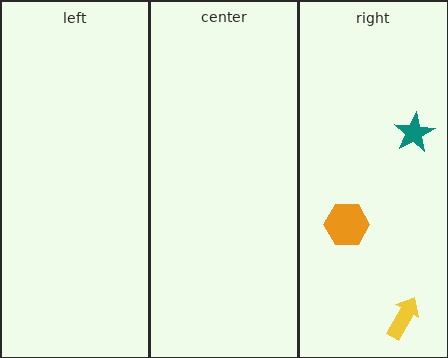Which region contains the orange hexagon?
The right region.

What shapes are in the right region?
The orange hexagon, the teal star, the yellow arrow.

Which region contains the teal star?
The right region.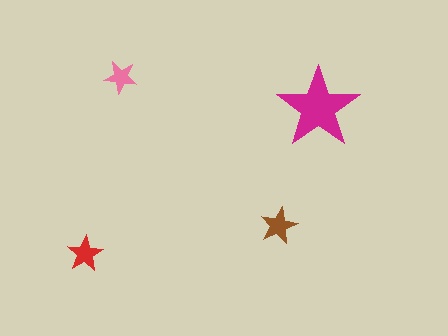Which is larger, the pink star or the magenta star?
The magenta one.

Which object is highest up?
The pink star is topmost.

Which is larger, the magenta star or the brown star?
The magenta one.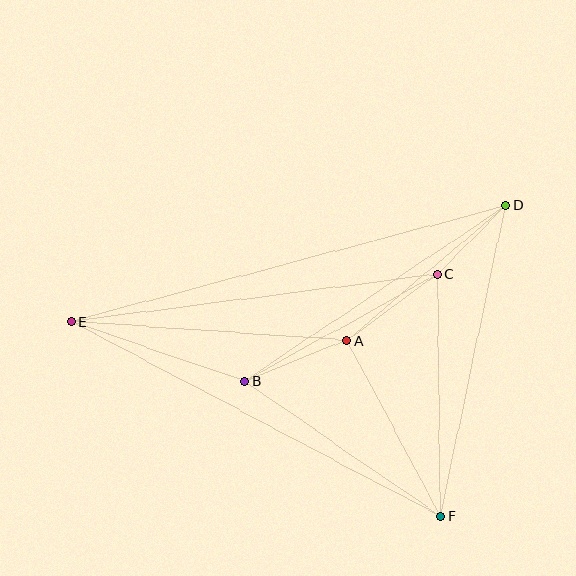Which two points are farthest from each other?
Points D and E are farthest from each other.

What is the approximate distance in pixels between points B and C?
The distance between B and C is approximately 221 pixels.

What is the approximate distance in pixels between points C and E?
The distance between C and E is approximately 370 pixels.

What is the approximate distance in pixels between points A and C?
The distance between A and C is approximately 112 pixels.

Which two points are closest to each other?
Points C and D are closest to each other.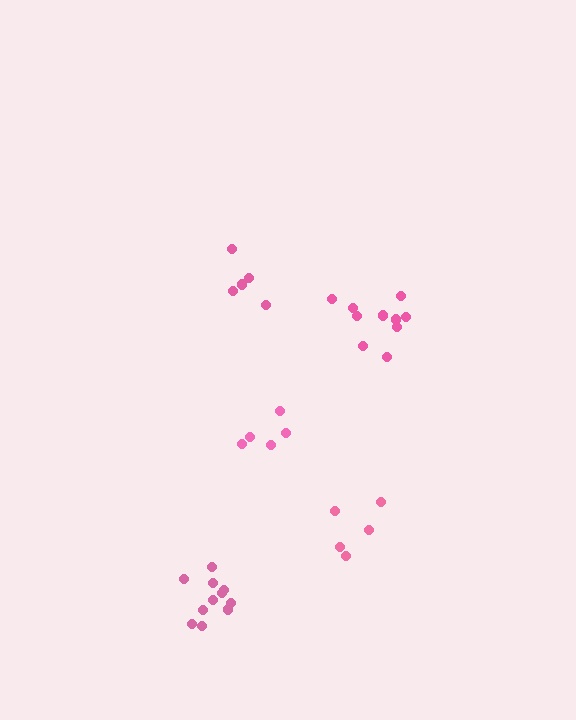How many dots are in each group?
Group 1: 5 dots, Group 2: 11 dots, Group 3: 11 dots, Group 4: 5 dots, Group 5: 5 dots (37 total).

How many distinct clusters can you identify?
There are 5 distinct clusters.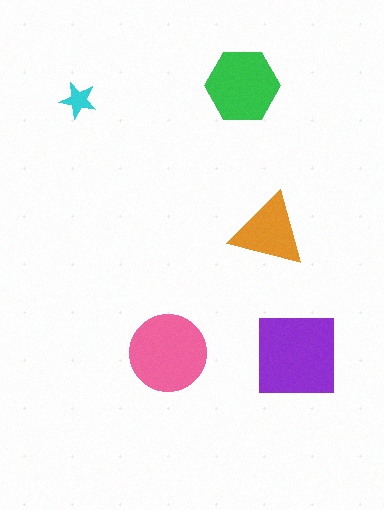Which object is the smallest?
The cyan star.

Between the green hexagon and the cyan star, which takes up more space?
The green hexagon.